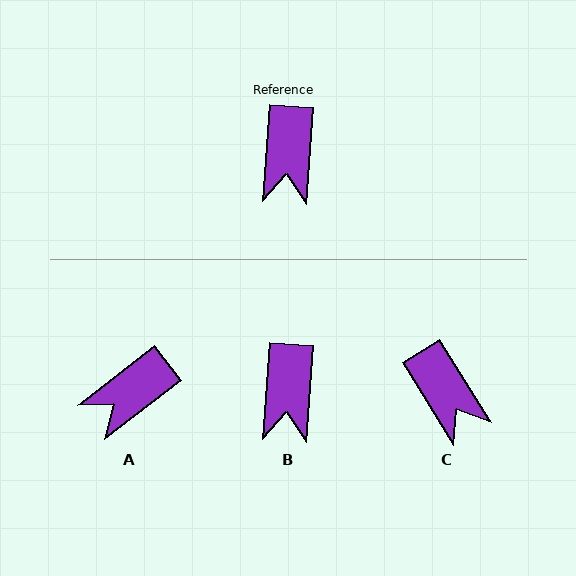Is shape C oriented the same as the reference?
No, it is off by about 36 degrees.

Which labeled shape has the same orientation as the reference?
B.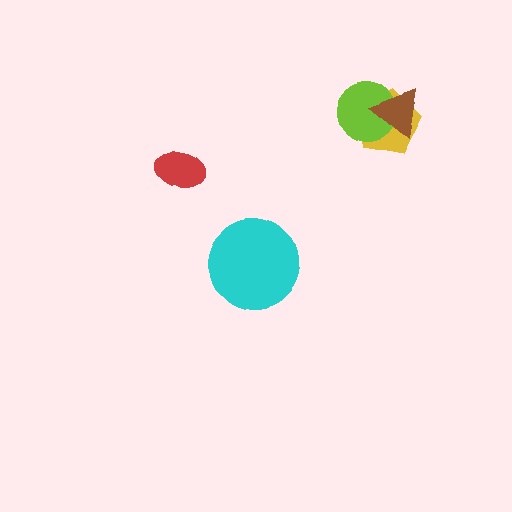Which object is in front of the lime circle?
The brown triangle is in front of the lime circle.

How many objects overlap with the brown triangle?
2 objects overlap with the brown triangle.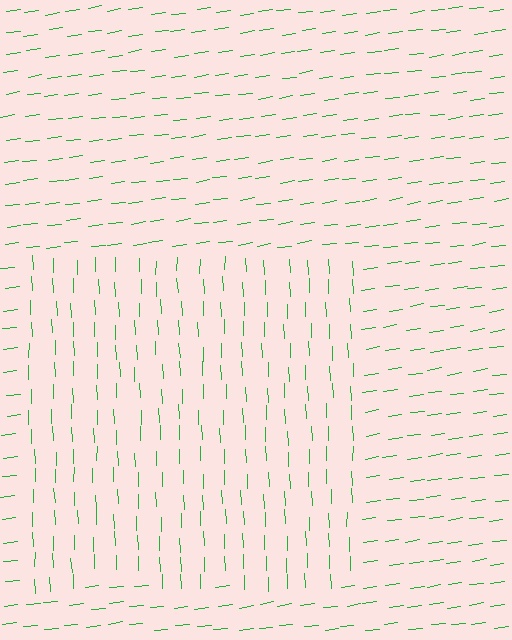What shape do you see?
I see a rectangle.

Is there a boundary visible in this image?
Yes, there is a texture boundary formed by a change in line orientation.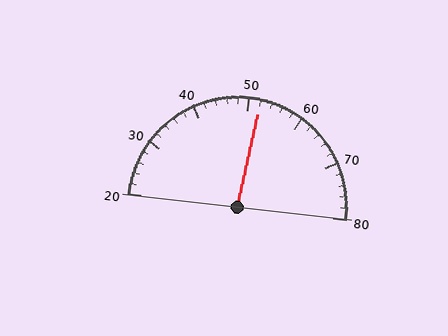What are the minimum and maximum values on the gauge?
The gauge ranges from 20 to 80.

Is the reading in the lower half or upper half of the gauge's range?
The reading is in the upper half of the range (20 to 80).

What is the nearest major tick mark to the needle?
The nearest major tick mark is 50.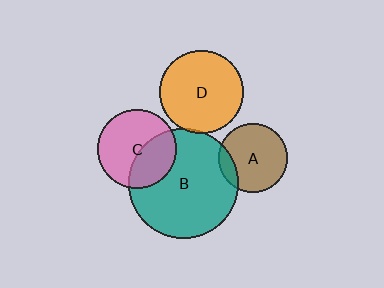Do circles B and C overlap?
Yes.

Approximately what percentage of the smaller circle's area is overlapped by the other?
Approximately 40%.